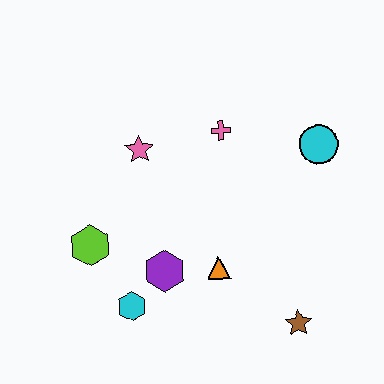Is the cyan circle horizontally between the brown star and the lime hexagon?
No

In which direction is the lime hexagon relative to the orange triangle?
The lime hexagon is to the left of the orange triangle.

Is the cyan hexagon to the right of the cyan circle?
No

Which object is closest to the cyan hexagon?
The purple hexagon is closest to the cyan hexagon.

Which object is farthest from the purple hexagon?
The cyan circle is farthest from the purple hexagon.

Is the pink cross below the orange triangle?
No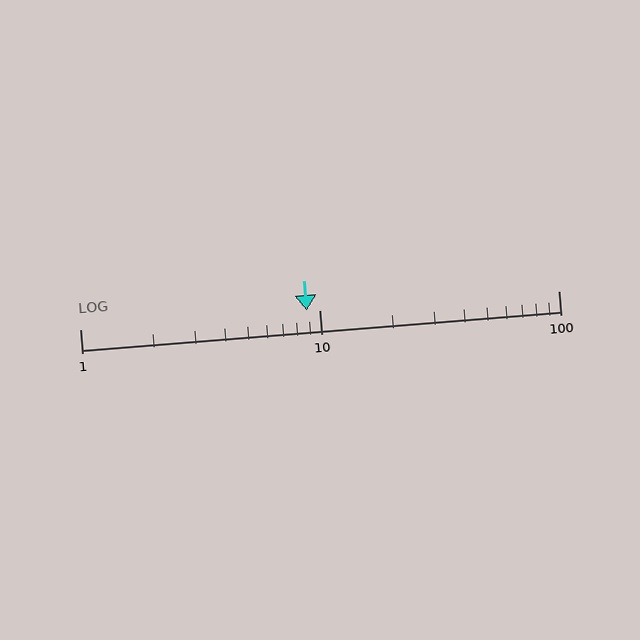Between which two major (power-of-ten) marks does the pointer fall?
The pointer is between 1 and 10.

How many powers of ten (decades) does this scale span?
The scale spans 2 decades, from 1 to 100.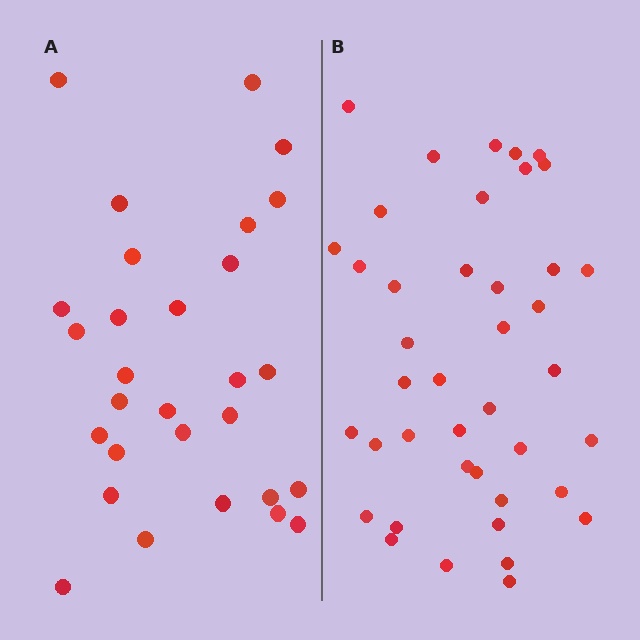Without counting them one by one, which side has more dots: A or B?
Region B (the right region) has more dots.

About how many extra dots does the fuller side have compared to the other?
Region B has roughly 12 or so more dots than region A.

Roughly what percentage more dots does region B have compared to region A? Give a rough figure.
About 40% more.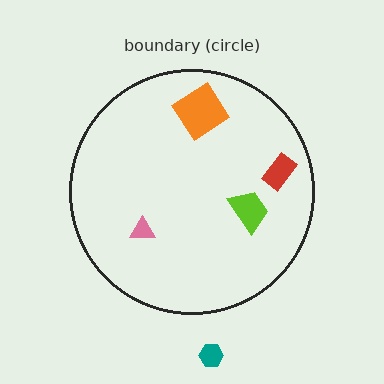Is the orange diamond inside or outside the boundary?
Inside.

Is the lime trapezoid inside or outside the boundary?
Inside.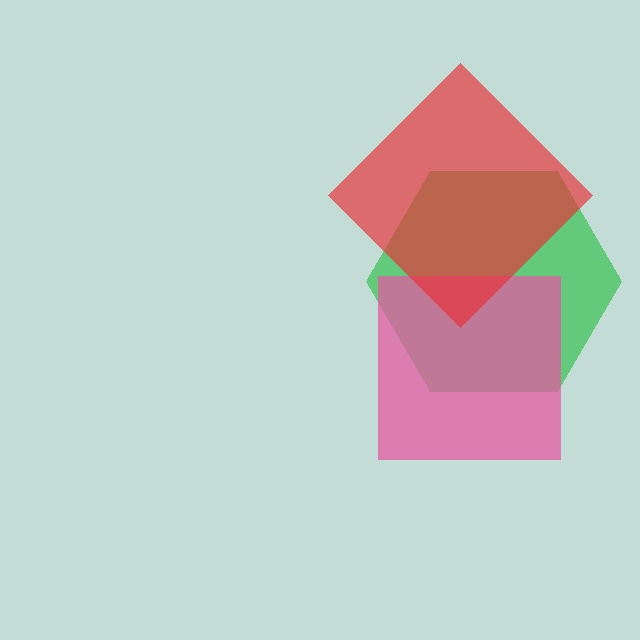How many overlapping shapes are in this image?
There are 3 overlapping shapes in the image.